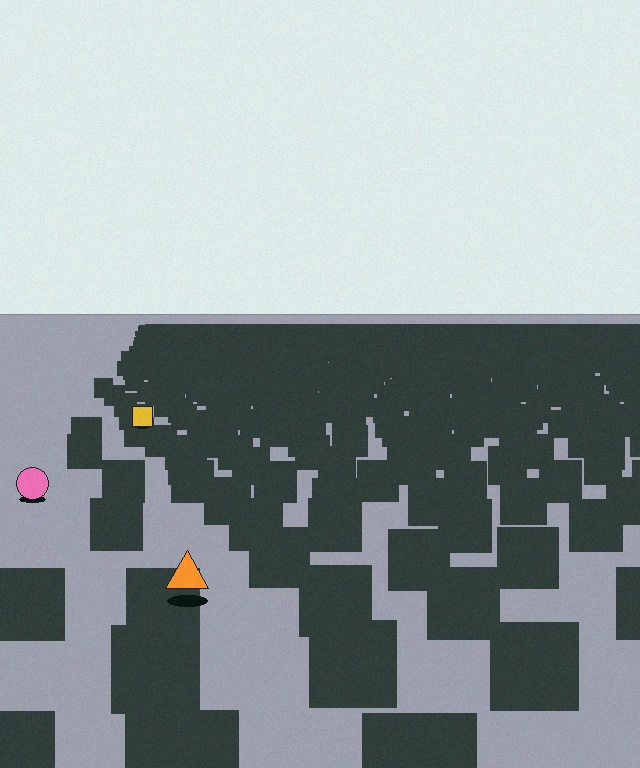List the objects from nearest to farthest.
From nearest to farthest: the orange triangle, the pink circle, the yellow square.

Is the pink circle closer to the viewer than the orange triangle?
No. The orange triangle is closer — you can tell from the texture gradient: the ground texture is coarser near it.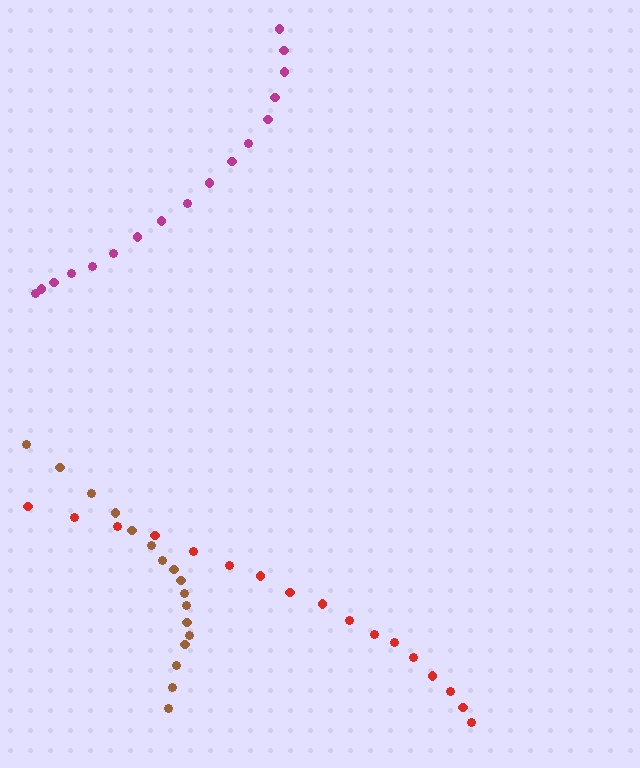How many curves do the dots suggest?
There are 3 distinct paths.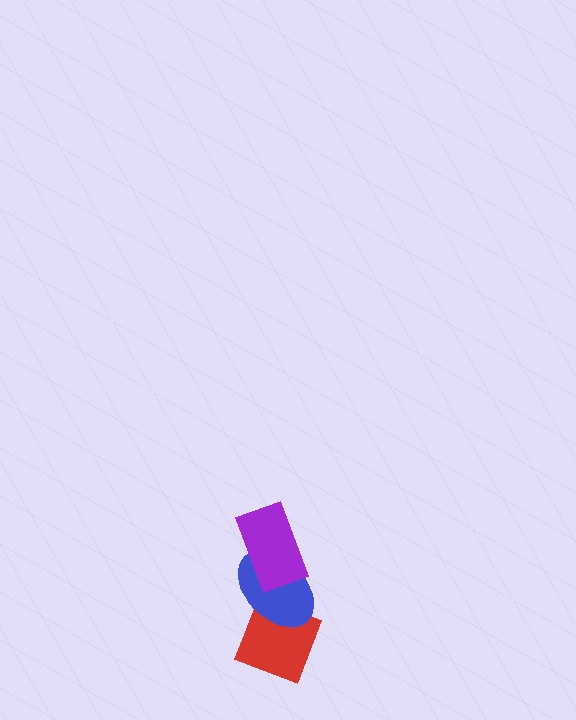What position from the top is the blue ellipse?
The blue ellipse is 2nd from the top.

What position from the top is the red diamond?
The red diamond is 3rd from the top.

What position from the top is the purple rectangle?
The purple rectangle is 1st from the top.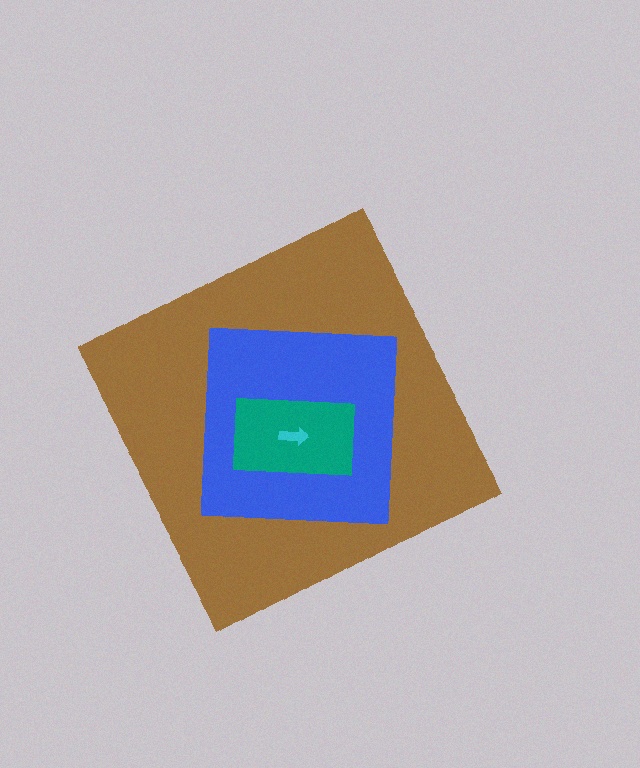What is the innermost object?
The cyan arrow.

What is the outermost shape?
The brown diamond.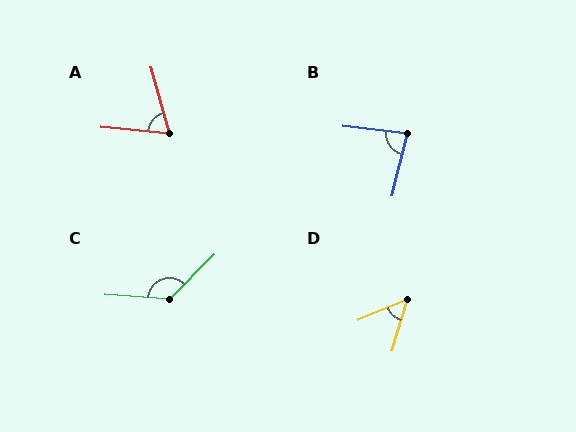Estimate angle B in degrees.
Approximately 83 degrees.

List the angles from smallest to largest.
D (51°), A (69°), B (83°), C (131°).